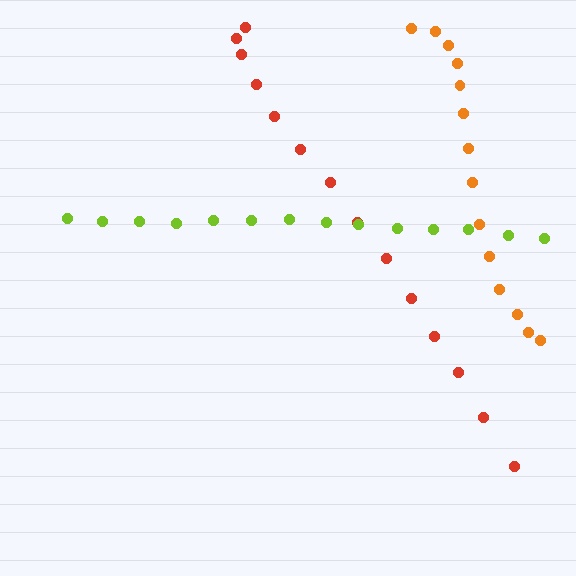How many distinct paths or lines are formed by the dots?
There are 3 distinct paths.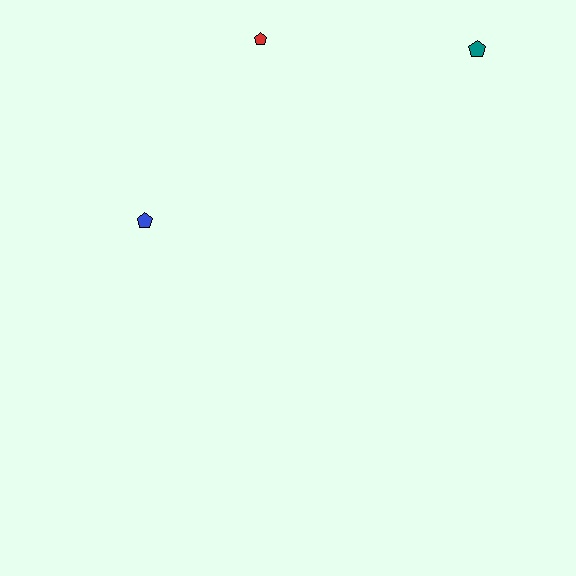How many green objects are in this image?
There are no green objects.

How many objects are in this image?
There are 3 objects.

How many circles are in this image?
There are no circles.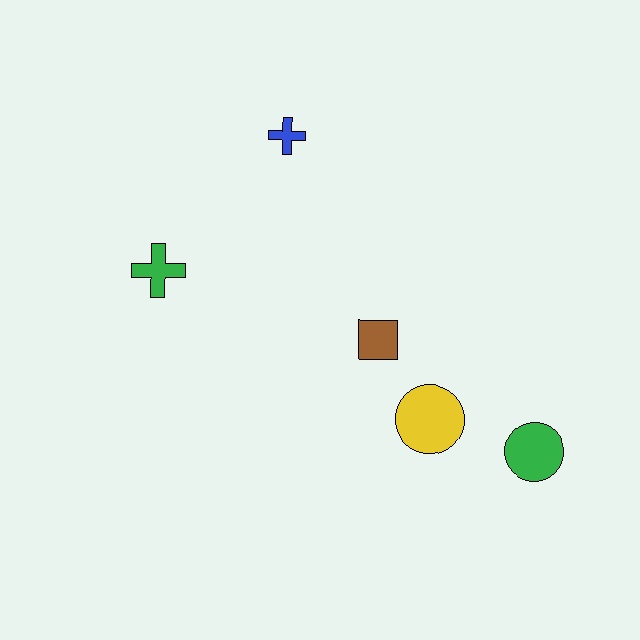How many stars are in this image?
There are no stars.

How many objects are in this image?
There are 5 objects.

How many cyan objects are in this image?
There are no cyan objects.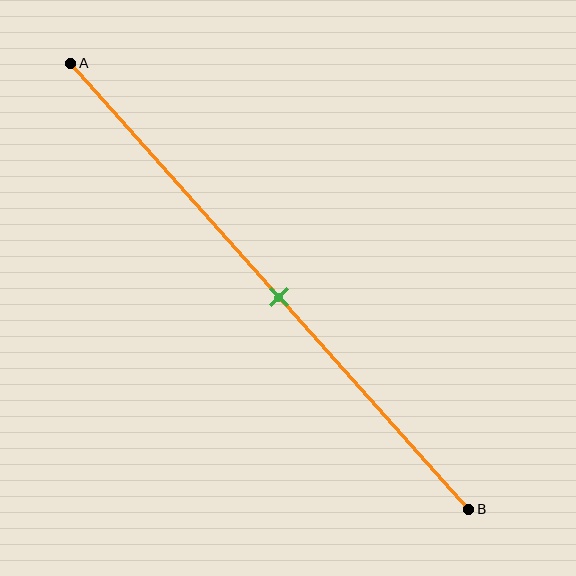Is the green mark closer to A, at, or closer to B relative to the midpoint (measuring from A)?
The green mark is approximately at the midpoint of segment AB.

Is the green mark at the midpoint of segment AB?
Yes, the mark is approximately at the midpoint.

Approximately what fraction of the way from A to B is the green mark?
The green mark is approximately 50% of the way from A to B.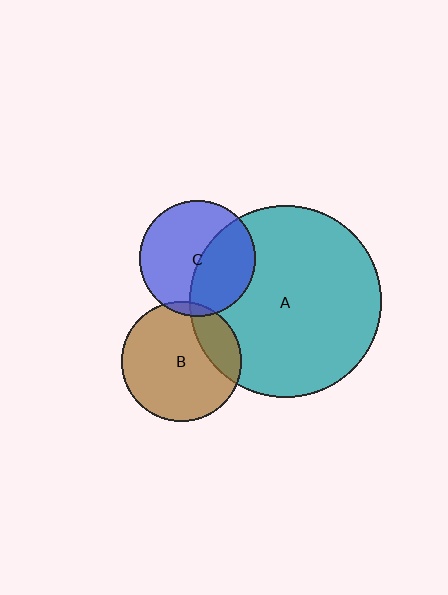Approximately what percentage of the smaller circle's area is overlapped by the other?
Approximately 5%.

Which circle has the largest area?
Circle A (teal).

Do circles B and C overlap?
Yes.